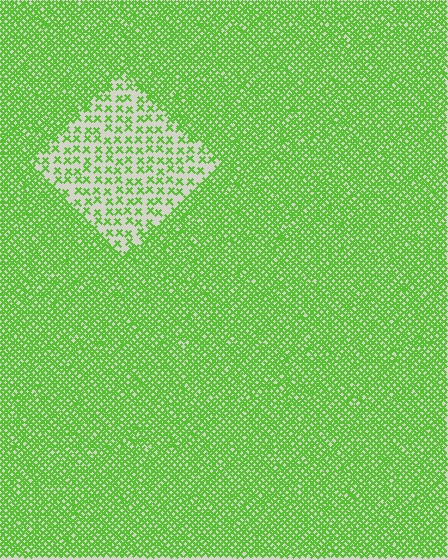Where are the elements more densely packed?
The elements are more densely packed outside the diamond boundary.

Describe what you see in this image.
The image contains small lime elements arranged at two different densities. A diamond-shaped region is visible where the elements are less densely packed than the surrounding area.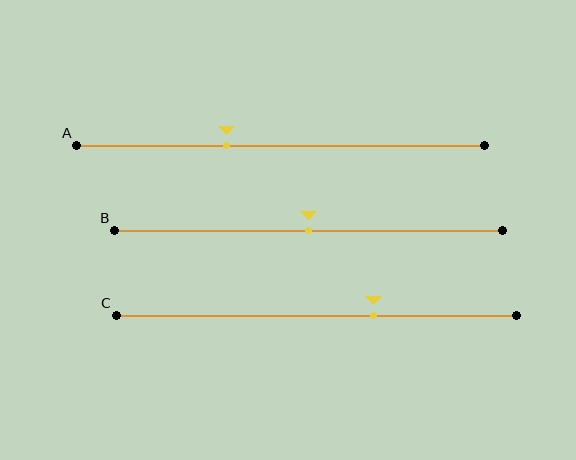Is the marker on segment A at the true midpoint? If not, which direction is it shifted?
No, the marker on segment A is shifted to the left by about 13% of the segment length.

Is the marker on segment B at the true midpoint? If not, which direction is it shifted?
Yes, the marker on segment B is at the true midpoint.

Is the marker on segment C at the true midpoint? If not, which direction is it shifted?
No, the marker on segment C is shifted to the right by about 14% of the segment length.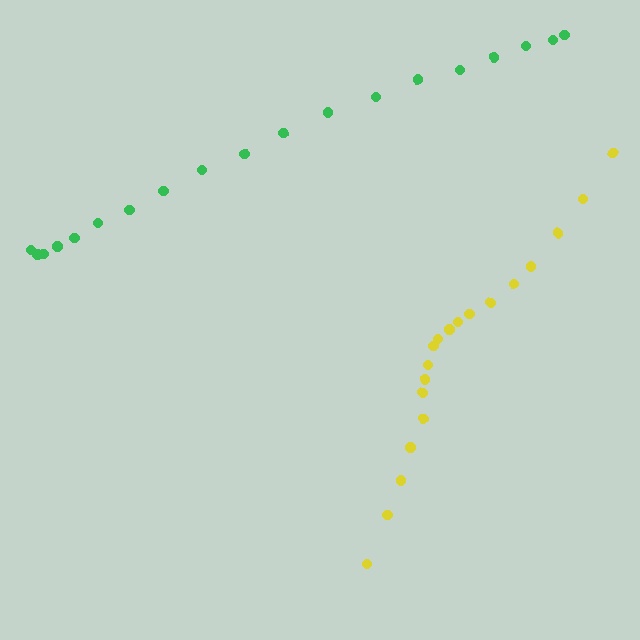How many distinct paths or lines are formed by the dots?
There are 2 distinct paths.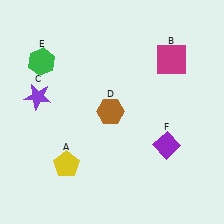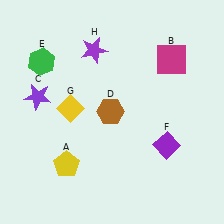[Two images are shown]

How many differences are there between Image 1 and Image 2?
There are 2 differences between the two images.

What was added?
A yellow diamond (G), a purple star (H) were added in Image 2.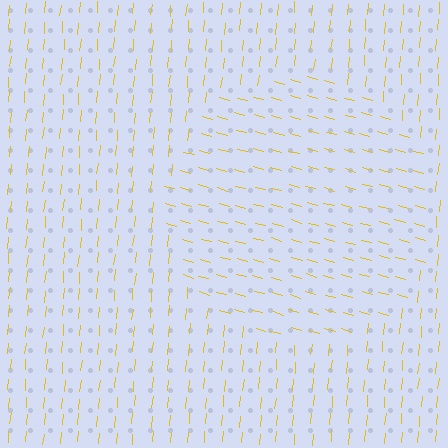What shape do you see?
I see a circle.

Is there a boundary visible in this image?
Yes, there is a texture boundary formed by a change in line orientation.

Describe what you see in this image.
The image is filled with small yellow line segments. A circle region in the image has lines oriented differently from the surrounding lines, creating a visible texture boundary.